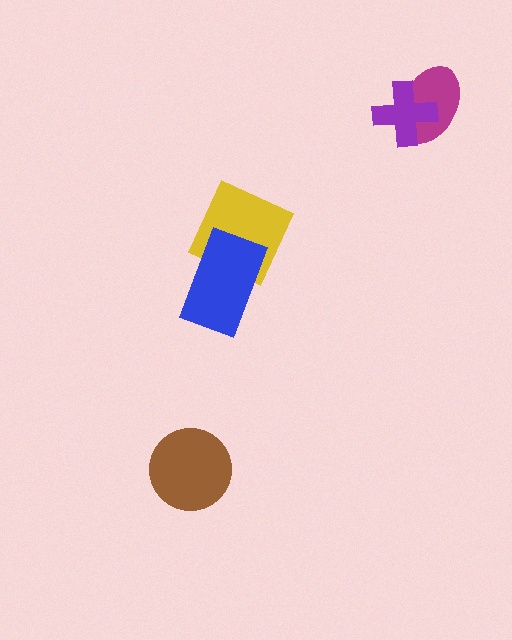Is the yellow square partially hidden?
Yes, it is partially covered by another shape.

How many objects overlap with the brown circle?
0 objects overlap with the brown circle.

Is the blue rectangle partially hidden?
No, no other shape covers it.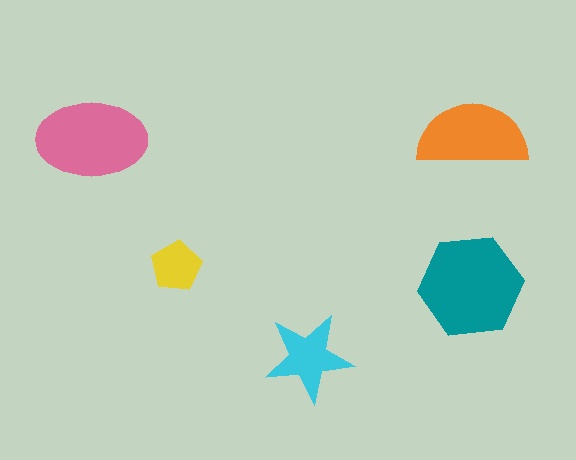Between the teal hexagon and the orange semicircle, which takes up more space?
The teal hexagon.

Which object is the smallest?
The yellow pentagon.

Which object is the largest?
The teal hexagon.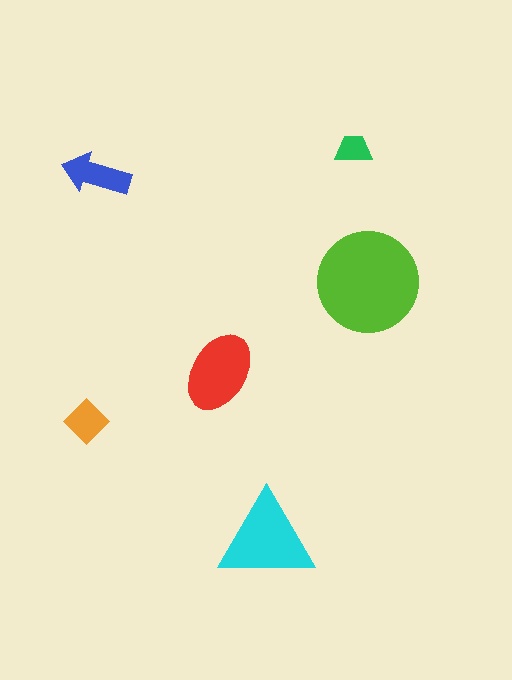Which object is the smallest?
The green trapezoid.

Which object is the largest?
The lime circle.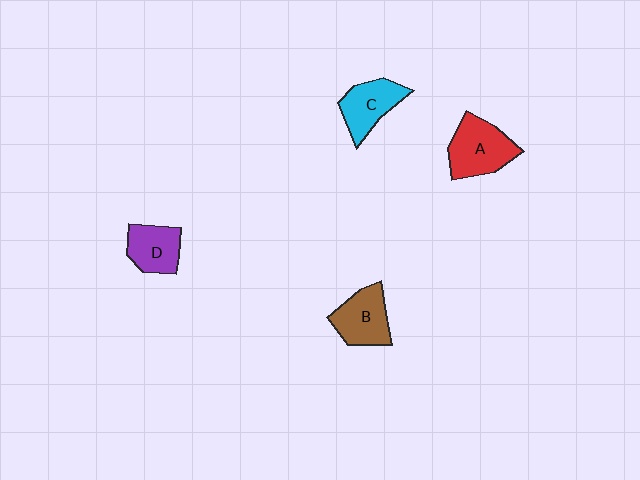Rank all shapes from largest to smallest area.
From largest to smallest: A (red), B (brown), C (cyan), D (purple).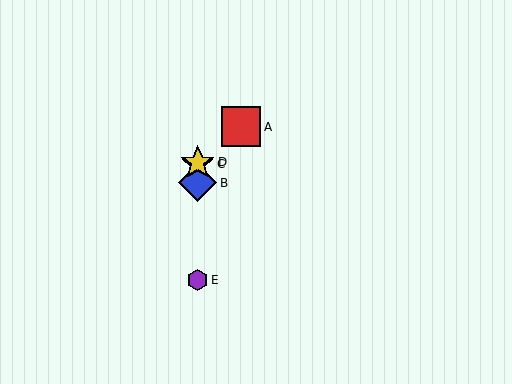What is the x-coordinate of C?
Object C is at x≈198.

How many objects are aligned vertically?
4 objects (B, C, D, E) are aligned vertically.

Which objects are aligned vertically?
Objects B, C, D, E are aligned vertically.